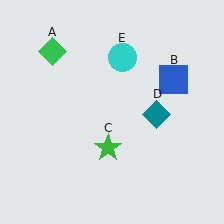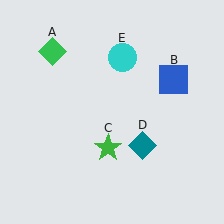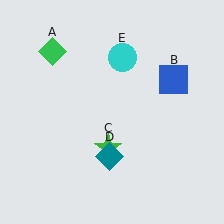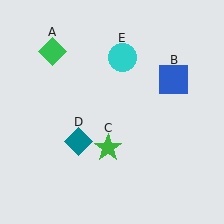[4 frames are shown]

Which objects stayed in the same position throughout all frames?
Green diamond (object A) and blue square (object B) and green star (object C) and cyan circle (object E) remained stationary.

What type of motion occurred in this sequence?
The teal diamond (object D) rotated clockwise around the center of the scene.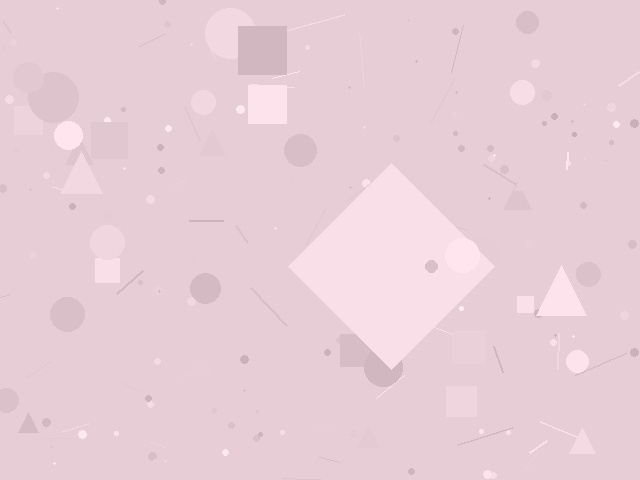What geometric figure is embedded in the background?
A diamond is embedded in the background.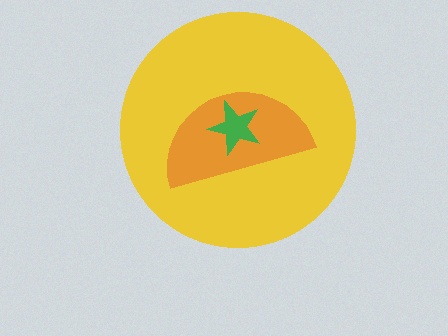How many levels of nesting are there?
3.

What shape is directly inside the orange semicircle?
The green star.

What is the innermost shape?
The green star.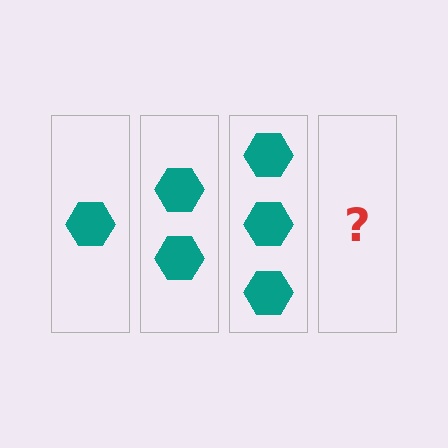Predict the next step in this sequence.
The next step is 4 hexagons.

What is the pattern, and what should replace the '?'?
The pattern is that each step adds one more hexagon. The '?' should be 4 hexagons.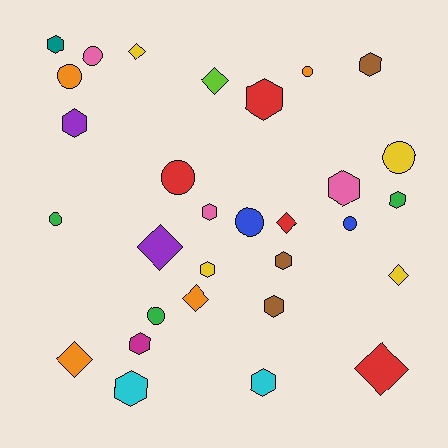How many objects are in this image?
There are 30 objects.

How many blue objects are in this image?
There are 2 blue objects.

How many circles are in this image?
There are 9 circles.